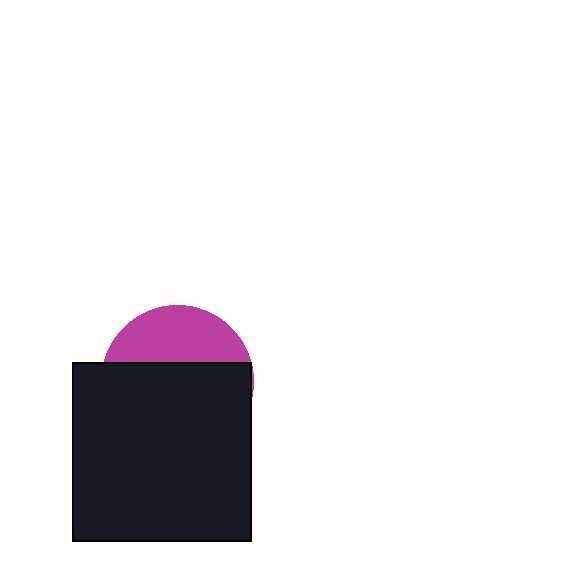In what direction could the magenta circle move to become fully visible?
The magenta circle could move up. That would shift it out from behind the black square entirely.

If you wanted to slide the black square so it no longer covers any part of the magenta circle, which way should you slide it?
Slide it down — that is the most direct way to separate the two shapes.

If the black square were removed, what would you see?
You would see the complete magenta circle.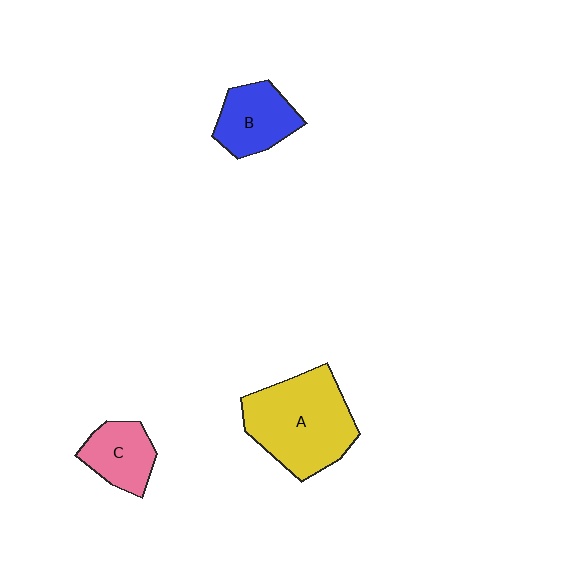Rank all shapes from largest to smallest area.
From largest to smallest: A (yellow), B (blue), C (pink).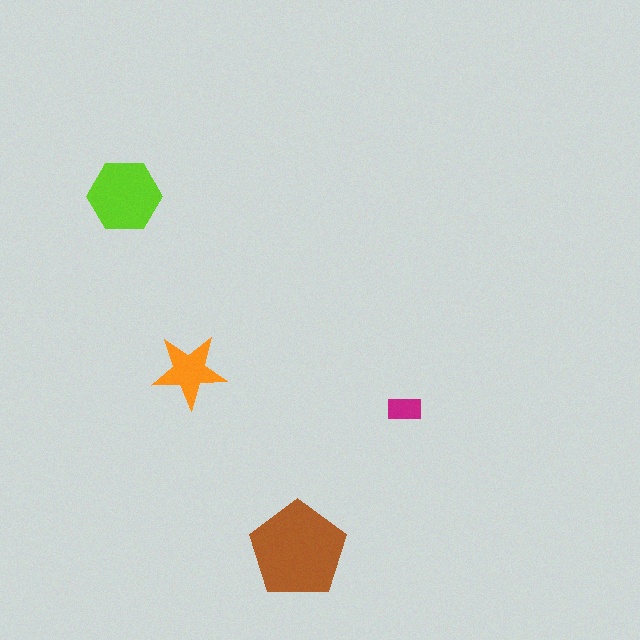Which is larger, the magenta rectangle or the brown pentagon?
The brown pentagon.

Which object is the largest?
The brown pentagon.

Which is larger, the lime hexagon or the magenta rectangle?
The lime hexagon.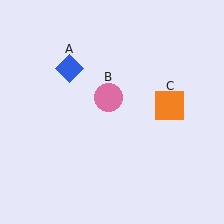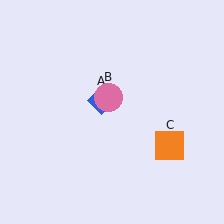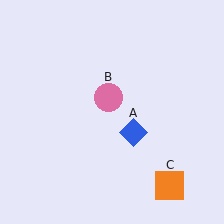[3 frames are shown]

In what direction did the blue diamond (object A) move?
The blue diamond (object A) moved down and to the right.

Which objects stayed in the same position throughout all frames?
Pink circle (object B) remained stationary.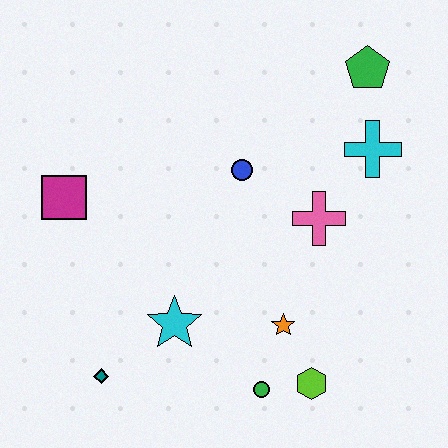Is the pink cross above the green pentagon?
No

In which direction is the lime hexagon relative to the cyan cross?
The lime hexagon is below the cyan cross.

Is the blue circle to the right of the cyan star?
Yes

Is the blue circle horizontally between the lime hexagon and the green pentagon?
No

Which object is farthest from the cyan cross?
The teal diamond is farthest from the cyan cross.